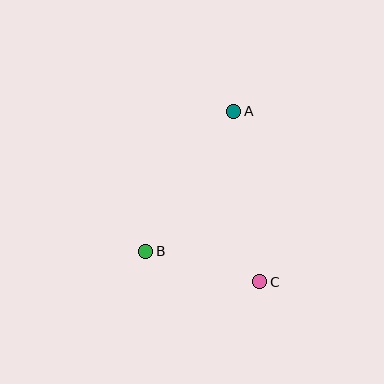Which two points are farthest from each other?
Points A and C are farthest from each other.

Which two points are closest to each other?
Points B and C are closest to each other.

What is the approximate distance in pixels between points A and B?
The distance between A and B is approximately 166 pixels.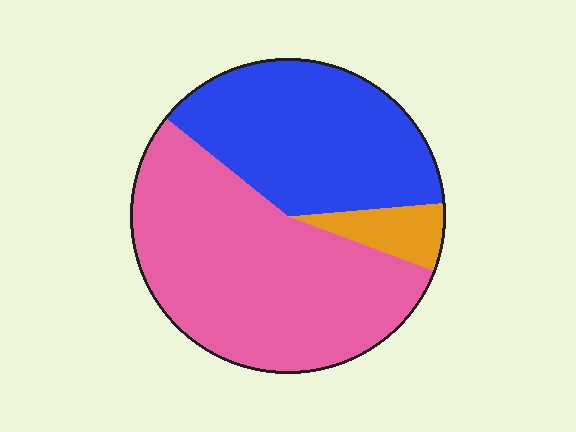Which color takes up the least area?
Orange, at roughly 5%.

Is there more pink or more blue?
Pink.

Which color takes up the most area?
Pink, at roughly 55%.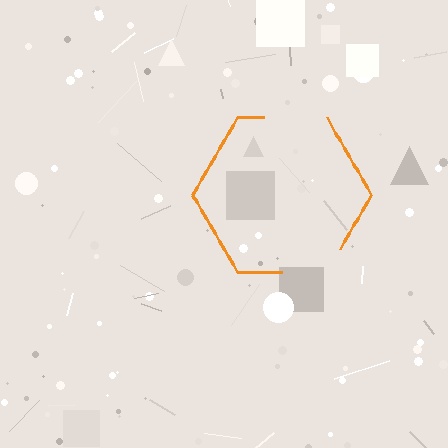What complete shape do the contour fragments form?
The contour fragments form a hexagon.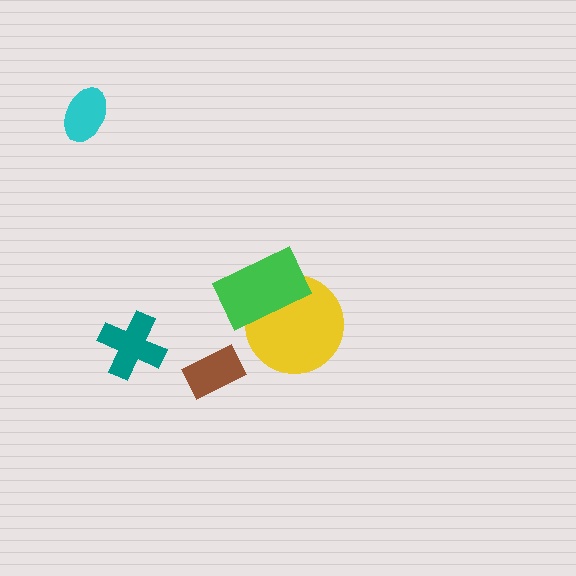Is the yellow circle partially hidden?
Yes, it is partially covered by another shape.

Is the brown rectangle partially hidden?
No, no other shape covers it.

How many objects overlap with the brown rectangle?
0 objects overlap with the brown rectangle.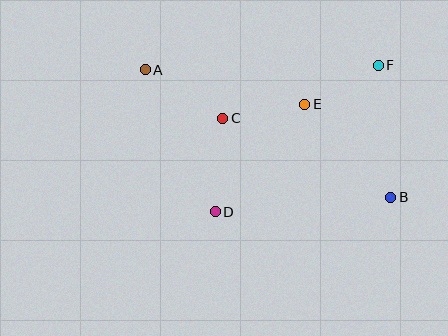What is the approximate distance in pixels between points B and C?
The distance between B and C is approximately 185 pixels.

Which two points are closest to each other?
Points C and E are closest to each other.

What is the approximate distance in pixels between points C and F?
The distance between C and F is approximately 164 pixels.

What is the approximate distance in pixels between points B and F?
The distance between B and F is approximately 133 pixels.